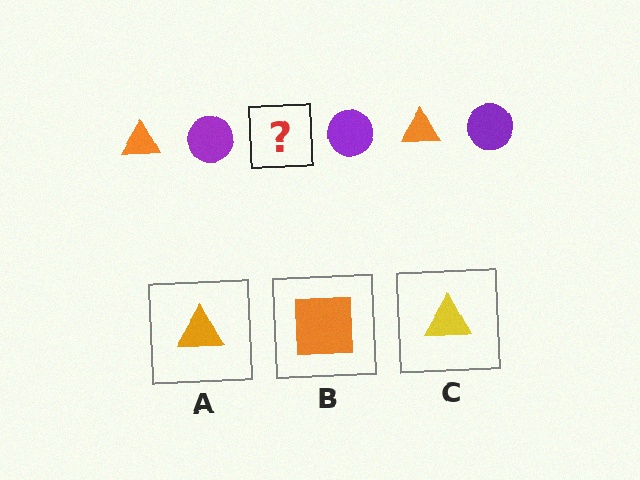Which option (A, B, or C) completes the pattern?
A.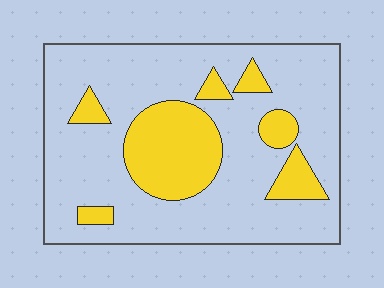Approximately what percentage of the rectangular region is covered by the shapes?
Approximately 25%.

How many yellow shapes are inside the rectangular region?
7.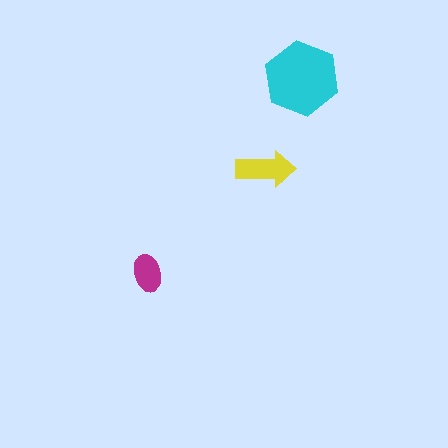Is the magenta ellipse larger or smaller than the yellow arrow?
Smaller.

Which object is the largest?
The cyan hexagon.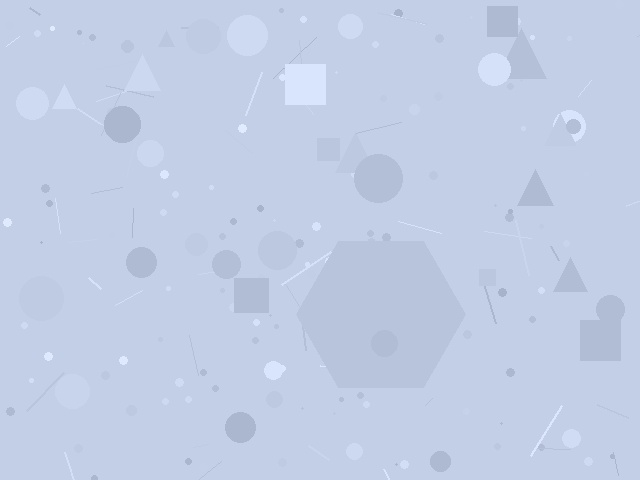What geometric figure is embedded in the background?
A hexagon is embedded in the background.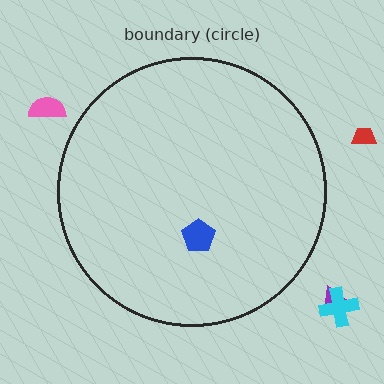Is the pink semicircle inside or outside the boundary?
Outside.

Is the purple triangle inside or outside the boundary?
Outside.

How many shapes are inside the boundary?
1 inside, 4 outside.